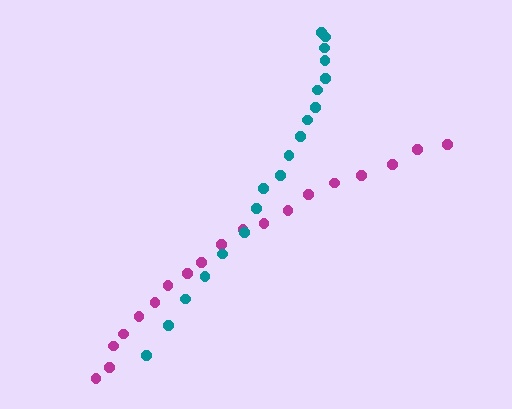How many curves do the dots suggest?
There are 2 distinct paths.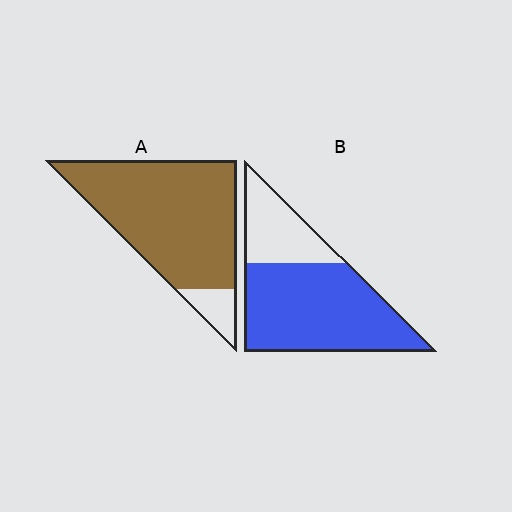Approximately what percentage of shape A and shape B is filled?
A is approximately 90% and B is approximately 70%.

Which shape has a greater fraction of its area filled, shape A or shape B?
Shape A.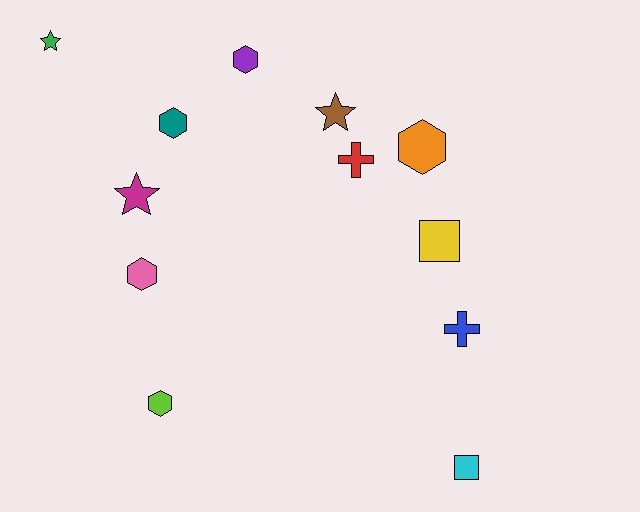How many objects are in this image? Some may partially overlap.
There are 12 objects.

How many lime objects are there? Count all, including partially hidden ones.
There is 1 lime object.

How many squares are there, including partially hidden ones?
There are 2 squares.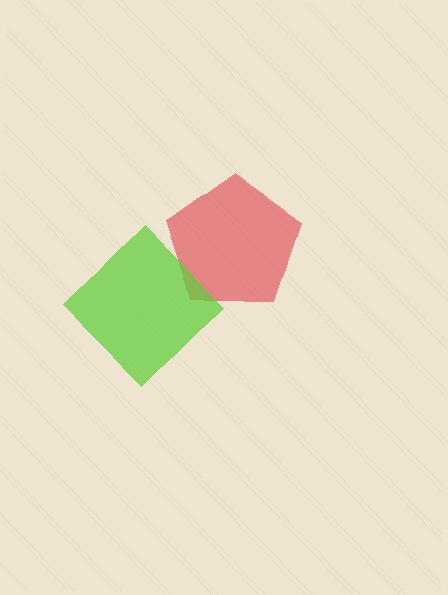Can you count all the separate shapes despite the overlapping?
Yes, there are 2 separate shapes.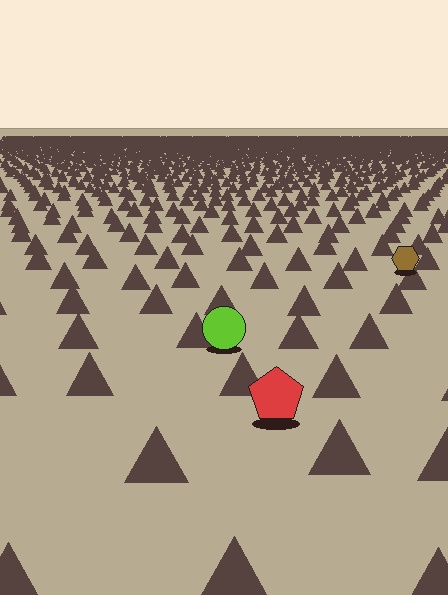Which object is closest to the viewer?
The red pentagon is closest. The texture marks near it are larger and more spread out.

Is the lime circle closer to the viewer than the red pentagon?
No. The red pentagon is closer — you can tell from the texture gradient: the ground texture is coarser near it.